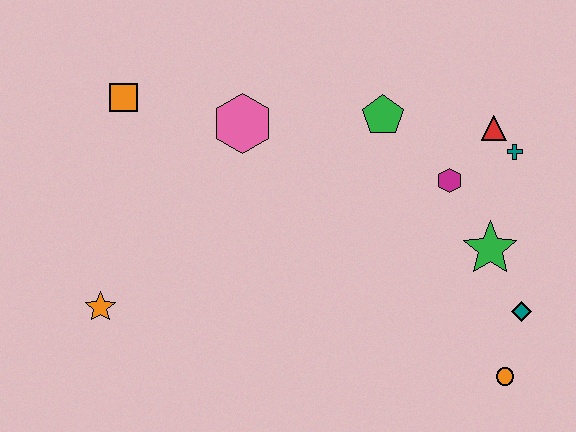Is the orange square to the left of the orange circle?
Yes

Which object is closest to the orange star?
The orange square is closest to the orange star.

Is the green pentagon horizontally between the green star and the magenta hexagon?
No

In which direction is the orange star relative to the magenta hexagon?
The orange star is to the left of the magenta hexagon.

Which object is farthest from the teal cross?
The orange star is farthest from the teal cross.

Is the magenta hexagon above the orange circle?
Yes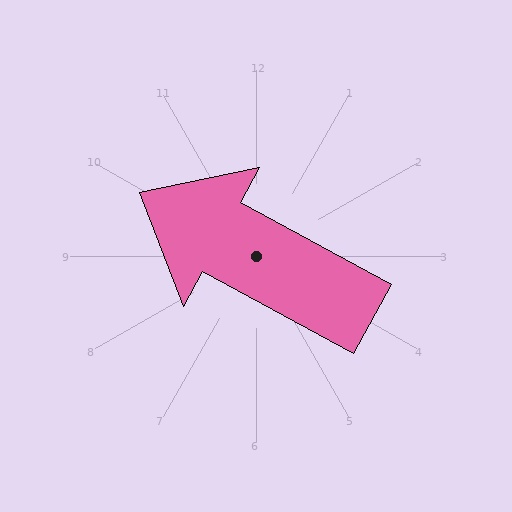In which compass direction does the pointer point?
Northwest.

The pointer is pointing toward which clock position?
Roughly 10 o'clock.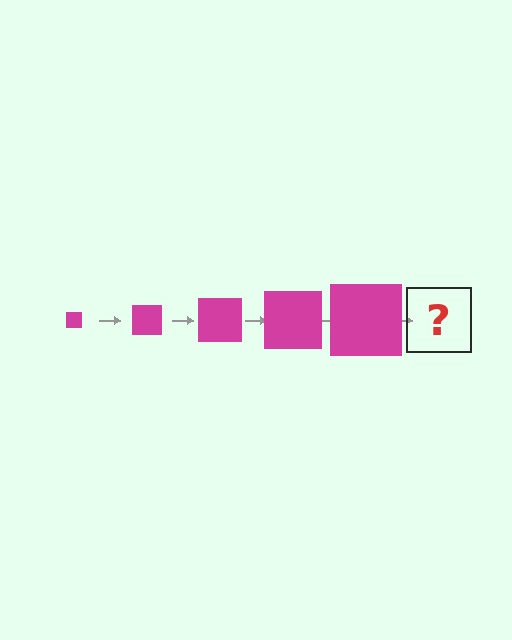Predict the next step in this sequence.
The next step is a magenta square, larger than the previous one.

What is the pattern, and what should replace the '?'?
The pattern is that the square gets progressively larger each step. The '?' should be a magenta square, larger than the previous one.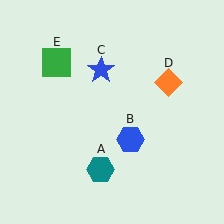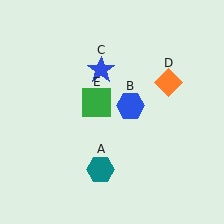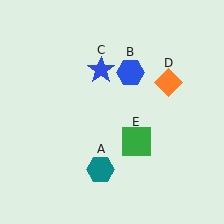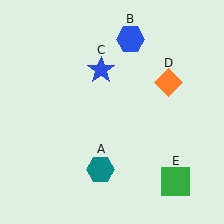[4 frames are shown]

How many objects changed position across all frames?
2 objects changed position: blue hexagon (object B), green square (object E).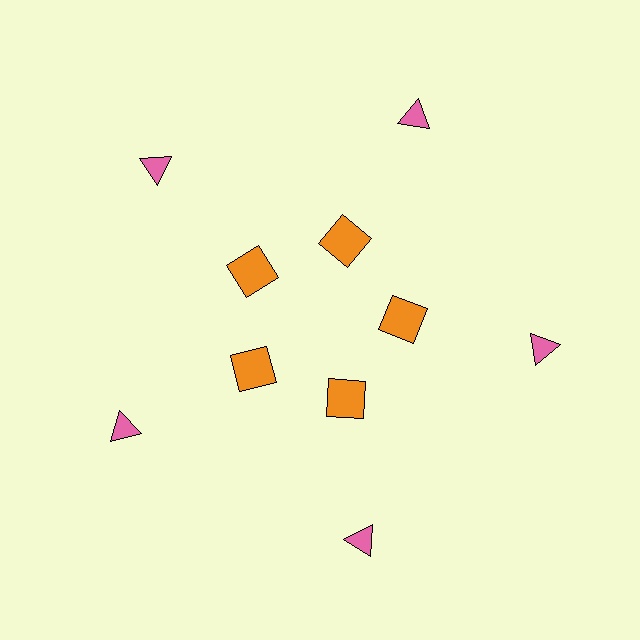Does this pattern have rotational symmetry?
Yes, this pattern has 5-fold rotational symmetry. It looks the same after rotating 72 degrees around the center.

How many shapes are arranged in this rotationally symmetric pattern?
There are 10 shapes, arranged in 5 groups of 2.